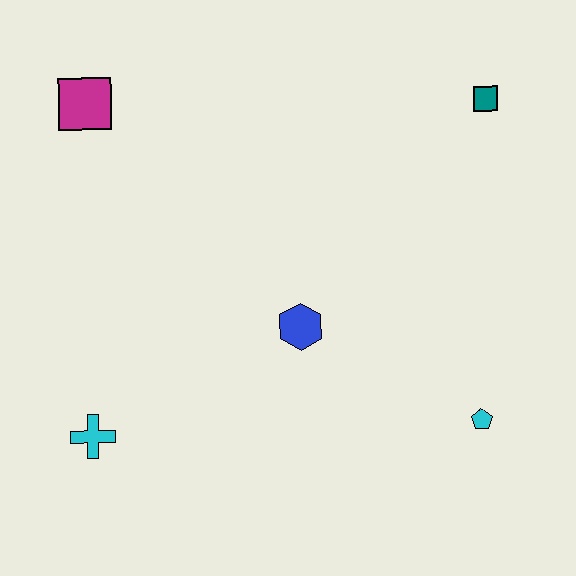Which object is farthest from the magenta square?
The cyan pentagon is farthest from the magenta square.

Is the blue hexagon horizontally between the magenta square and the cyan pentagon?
Yes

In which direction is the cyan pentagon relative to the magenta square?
The cyan pentagon is to the right of the magenta square.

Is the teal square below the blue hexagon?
No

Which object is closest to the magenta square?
The blue hexagon is closest to the magenta square.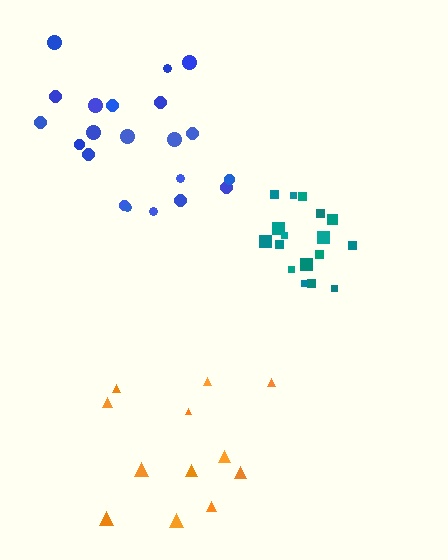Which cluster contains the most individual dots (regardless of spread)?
Blue (21).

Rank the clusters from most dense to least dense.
teal, blue, orange.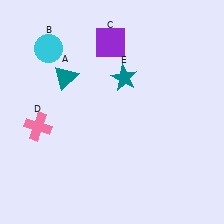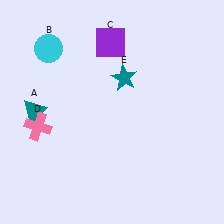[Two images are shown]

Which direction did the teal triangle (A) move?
The teal triangle (A) moved down.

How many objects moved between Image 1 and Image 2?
1 object moved between the two images.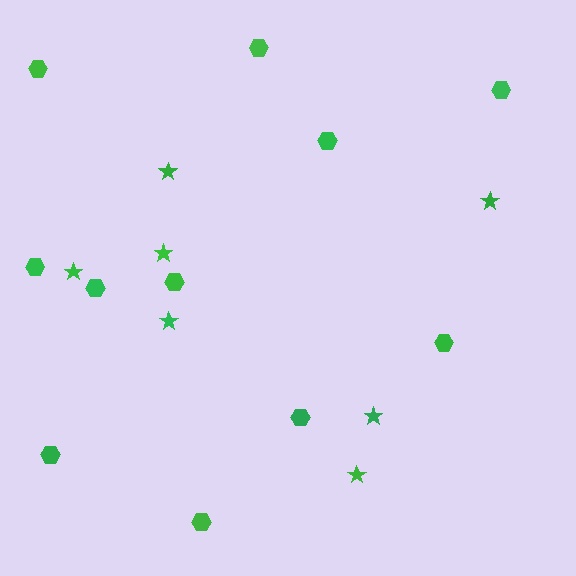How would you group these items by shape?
There are 2 groups: one group of hexagons (11) and one group of stars (7).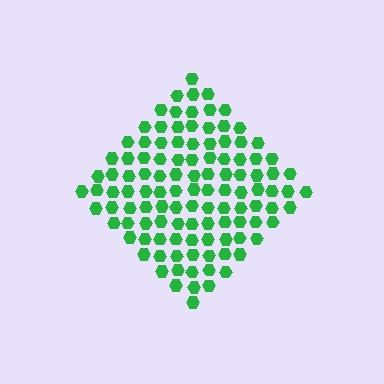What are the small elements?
The small elements are hexagons.